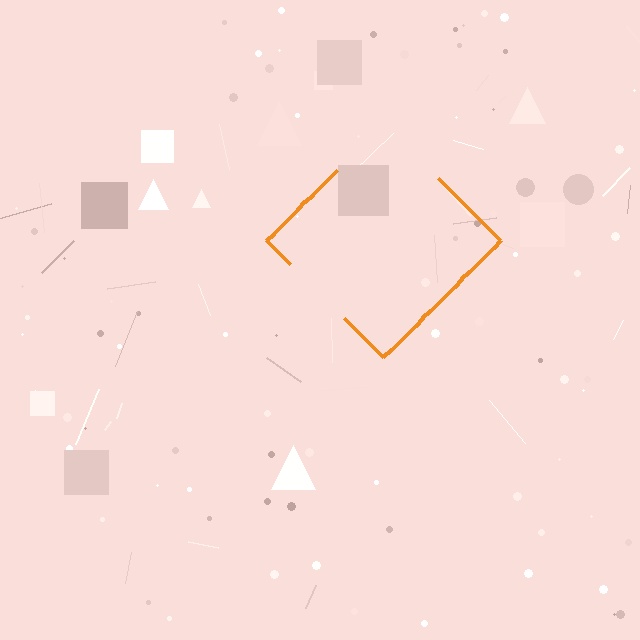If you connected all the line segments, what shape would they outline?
They would outline a diamond.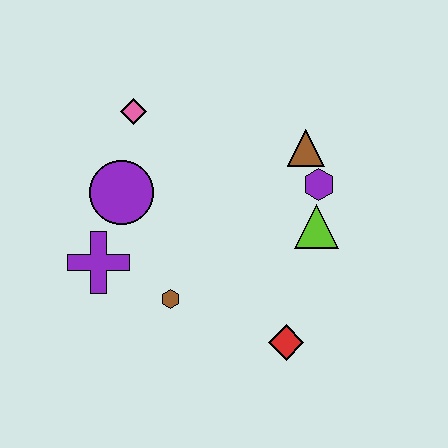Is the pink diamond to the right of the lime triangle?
No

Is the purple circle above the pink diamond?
No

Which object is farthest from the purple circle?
The red diamond is farthest from the purple circle.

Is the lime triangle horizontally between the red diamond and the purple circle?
No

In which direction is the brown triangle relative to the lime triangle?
The brown triangle is above the lime triangle.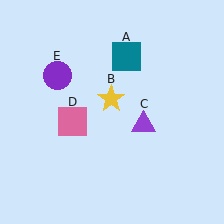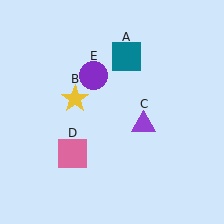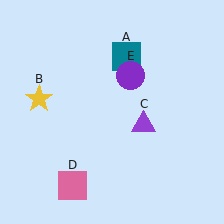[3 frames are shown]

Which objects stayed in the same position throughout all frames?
Teal square (object A) and purple triangle (object C) remained stationary.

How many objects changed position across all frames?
3 objects changed position: yellow star (object B), pink square (object D), purple circle (object E).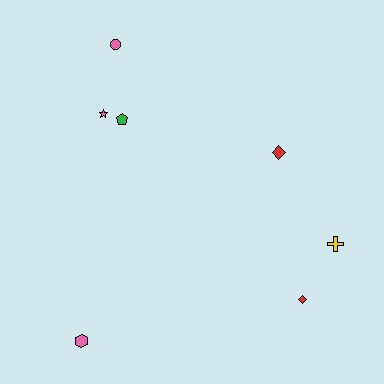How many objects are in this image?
There are 7 objects.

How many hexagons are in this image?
There is 1 hexagon.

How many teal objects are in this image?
There are no teal objects.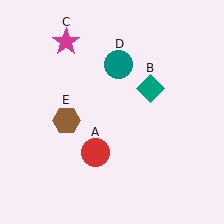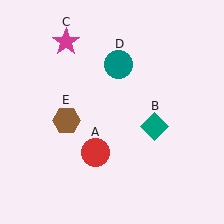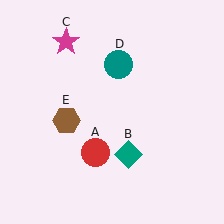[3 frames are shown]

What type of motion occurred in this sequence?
The teal diamond (object B) rotated clockwise around the center of the scene.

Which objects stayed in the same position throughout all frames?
Red circle (object A) and magenta star (object C) and teal circle (object D) and brown hexagon (object E) remained stationary.